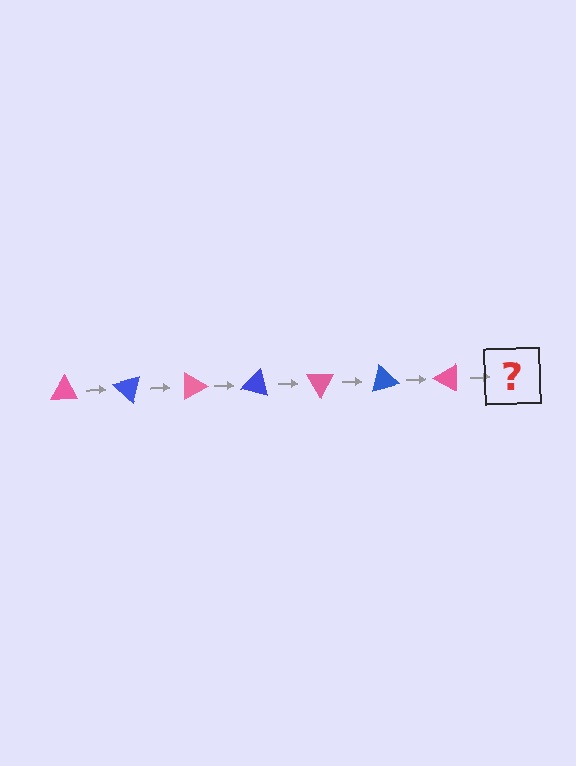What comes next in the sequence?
The next element should be a blue triangle, rotated 315 degrees from the start.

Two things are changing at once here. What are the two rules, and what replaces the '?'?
The two rules are that it rotates 45 degrees each step and the color cycles through pink and blue. The '?' should be a blue triangle, rotated 315 degrees from the start.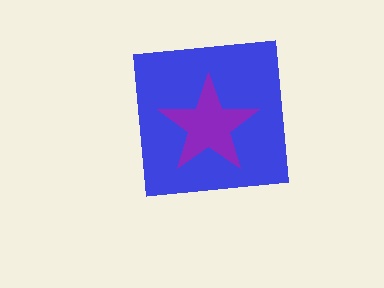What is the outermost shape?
The blue square.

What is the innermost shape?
The purple star.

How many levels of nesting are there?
2.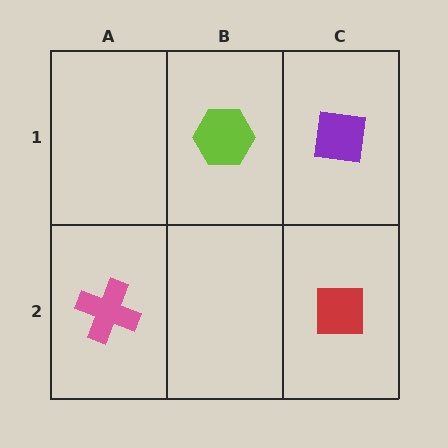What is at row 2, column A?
A pink cross.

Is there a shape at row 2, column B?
No, that cell is empty.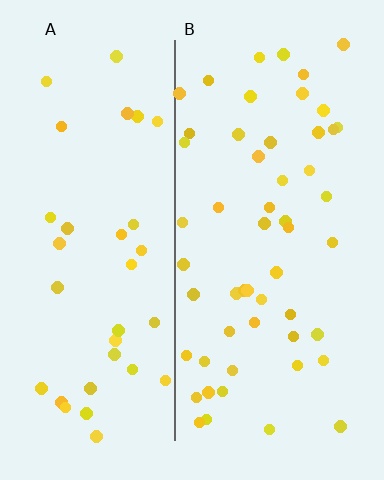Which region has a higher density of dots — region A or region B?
B (the right).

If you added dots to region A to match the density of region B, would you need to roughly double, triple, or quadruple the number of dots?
Approximately double.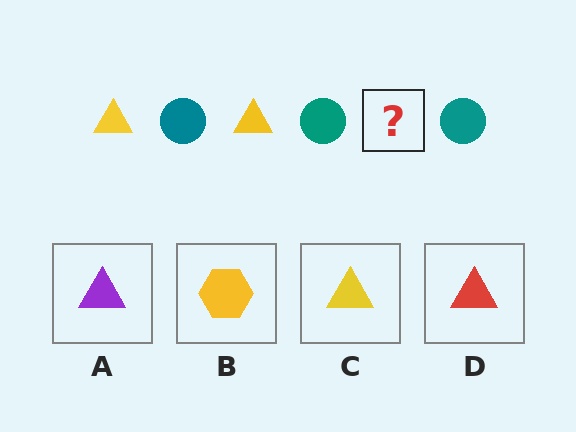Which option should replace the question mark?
Option C.